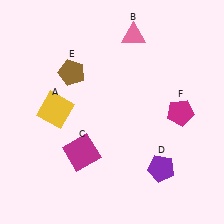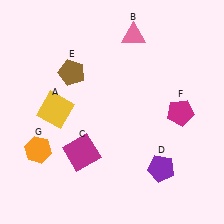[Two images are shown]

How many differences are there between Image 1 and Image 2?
There is 1 difference between the two images.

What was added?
An orange hexagon (G) was added in Image 2.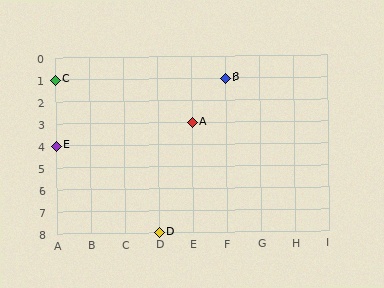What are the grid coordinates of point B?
Point B is at grid coordinates (F, 1).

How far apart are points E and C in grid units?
Points E and C are 3 rows apart.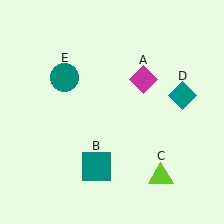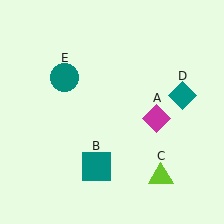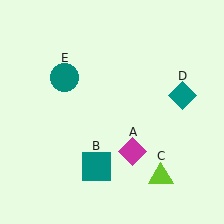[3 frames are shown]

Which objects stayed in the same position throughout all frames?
Teal square (object B) and lime triangle (object C) and teal diamond (object D) and teal circle (object E) remained stationary.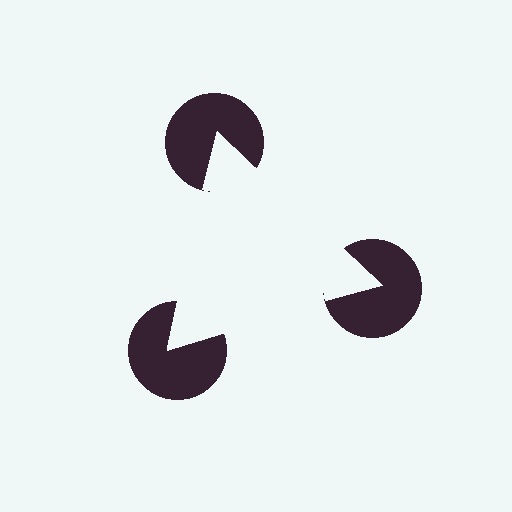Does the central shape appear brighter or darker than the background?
It typically appears slightly brighter than the background, even though no actual brightness change is drawn.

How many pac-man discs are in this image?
There are 3 — one at each vertex of the illusory triangle.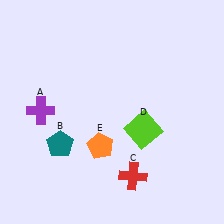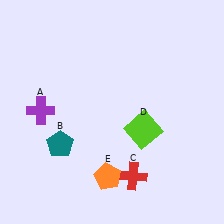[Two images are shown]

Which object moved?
The orange pentagon (E) moved down.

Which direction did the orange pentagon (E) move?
The orange pentagon (E) moved down.